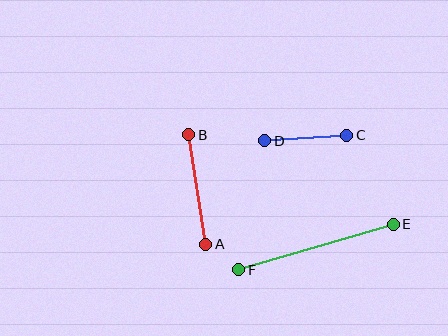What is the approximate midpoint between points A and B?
The midpoint is at approximately (197, 190) pixels.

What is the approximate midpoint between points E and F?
The midpoint is at approximately (316, 247) pixels.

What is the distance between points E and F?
The distance is approximately 161 pixels.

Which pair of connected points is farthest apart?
Points E and F are farthest apart.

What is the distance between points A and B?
The distance is approximately 111 pixels.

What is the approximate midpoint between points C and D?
The midpoint is at approximately (306, 138) pixels.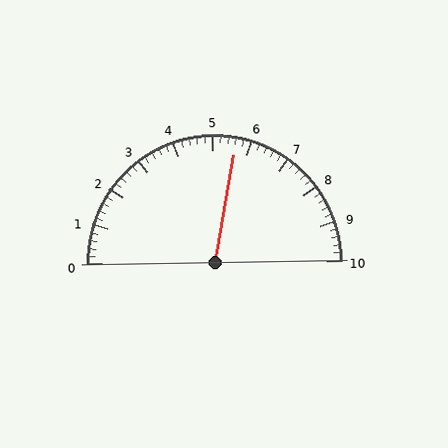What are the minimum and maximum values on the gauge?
The gauge ranges from 0 to 10.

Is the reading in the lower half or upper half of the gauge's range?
The reading is in the upper half of the range (0 to 10).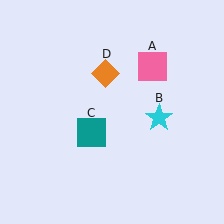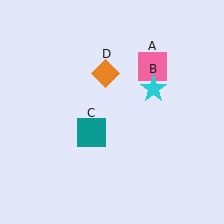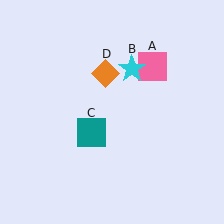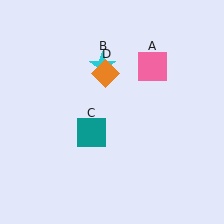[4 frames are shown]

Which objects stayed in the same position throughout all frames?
Pink square (object A) and teal square (object C) and orange diamond (object D) remained stationary.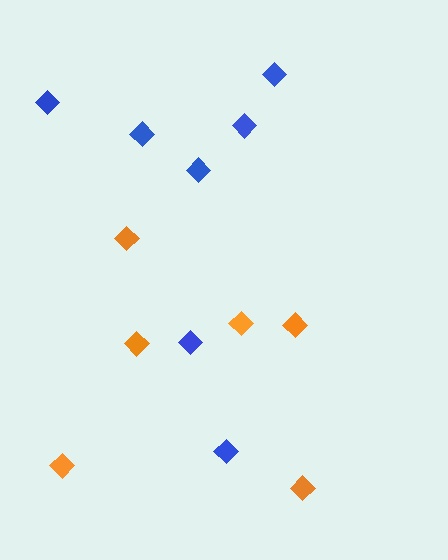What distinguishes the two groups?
There are 2 groups: one group of blue diamonds (7) and one group of orange diamonds (6).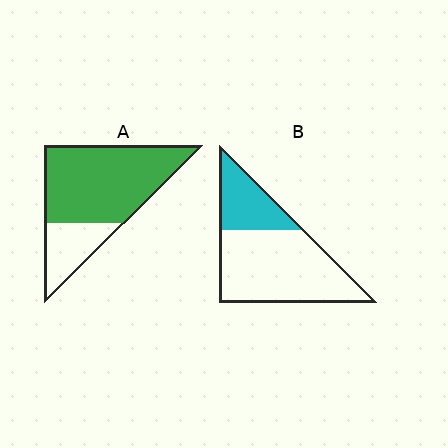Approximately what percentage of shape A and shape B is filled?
A is approximately 75% and B is approximately 30%.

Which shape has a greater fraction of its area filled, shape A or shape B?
Shape A.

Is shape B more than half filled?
No.